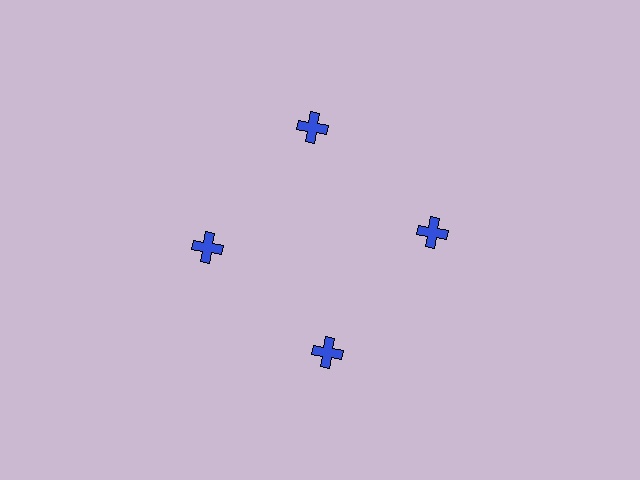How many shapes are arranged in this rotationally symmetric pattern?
There are 4 shapes, arranged in 4 groups of 1.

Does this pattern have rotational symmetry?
Yes, this pattern has 4-fold rotational symmetry. It looks the same after rotating 90 degrees around the center.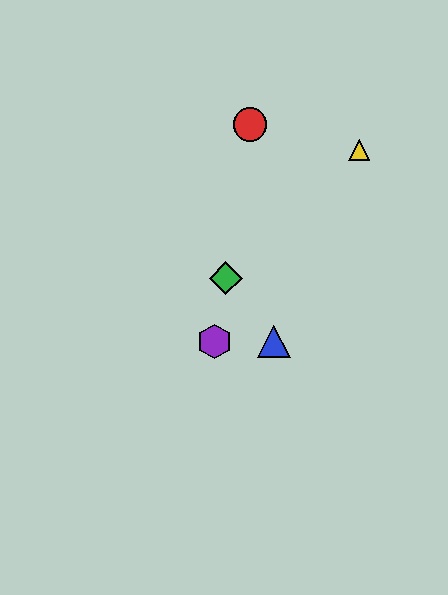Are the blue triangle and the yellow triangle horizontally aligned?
No, the blue triangle is at y≈341 and the yellow triangle is at y≈150.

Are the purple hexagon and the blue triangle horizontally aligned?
Yes, both are at y≈341.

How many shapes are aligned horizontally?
2 shapes (the blue triangle, the purple hexagon) are aligned horizontally.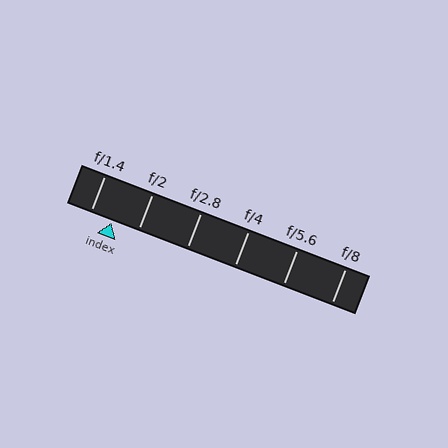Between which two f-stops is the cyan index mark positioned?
The index mark is between f/1.4 and f/2.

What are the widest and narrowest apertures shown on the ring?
The widest aperture shown is f/1.4 and the narrowest is f/8.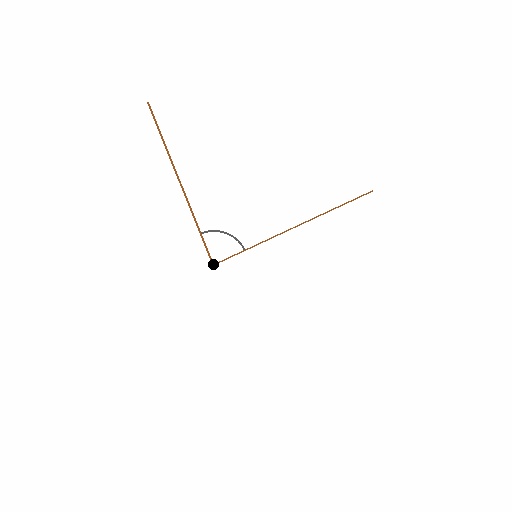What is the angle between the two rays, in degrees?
Approximately 87 degrees.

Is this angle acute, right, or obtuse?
It is approximately a right angle.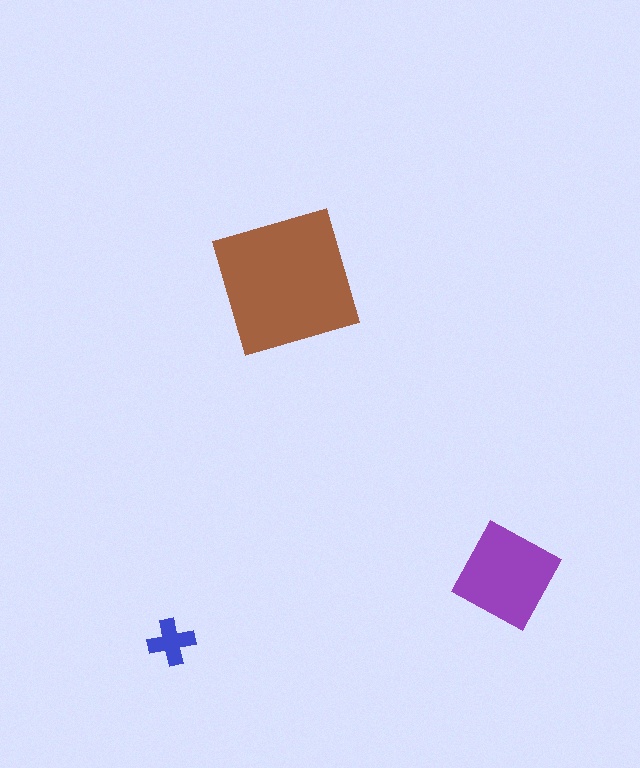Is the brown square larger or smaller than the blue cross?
Larger.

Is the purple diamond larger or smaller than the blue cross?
Larger.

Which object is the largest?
The brown square.